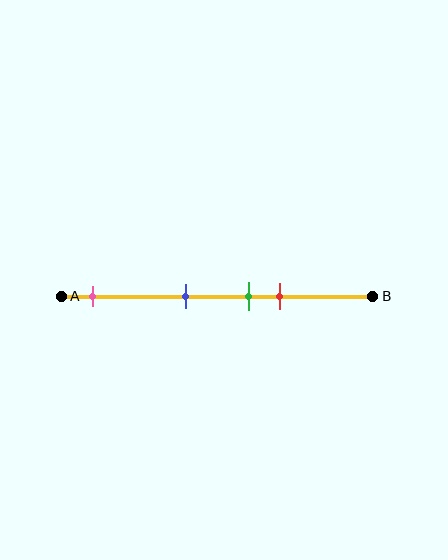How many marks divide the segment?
There are 4 marks dividing the segment.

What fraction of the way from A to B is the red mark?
The red mark is approximately 70% (0.7) of the way from A to B.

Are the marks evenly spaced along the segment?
No, the marks are not evenly spaced.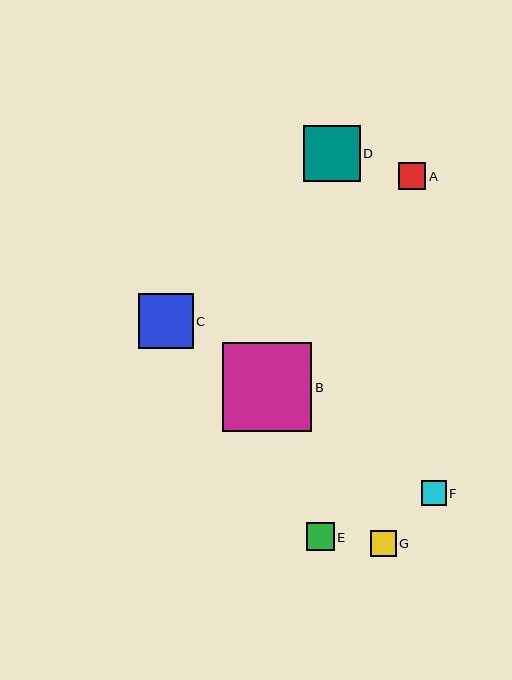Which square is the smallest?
Square F is the smallest with a size of approximately 25 pixels.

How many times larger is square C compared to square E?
Square C is approximately 1.9 times the size of square E.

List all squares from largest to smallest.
From largest to smallest: B, D, C, E, A, G, F.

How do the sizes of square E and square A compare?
Square E and square A are approximately the same size.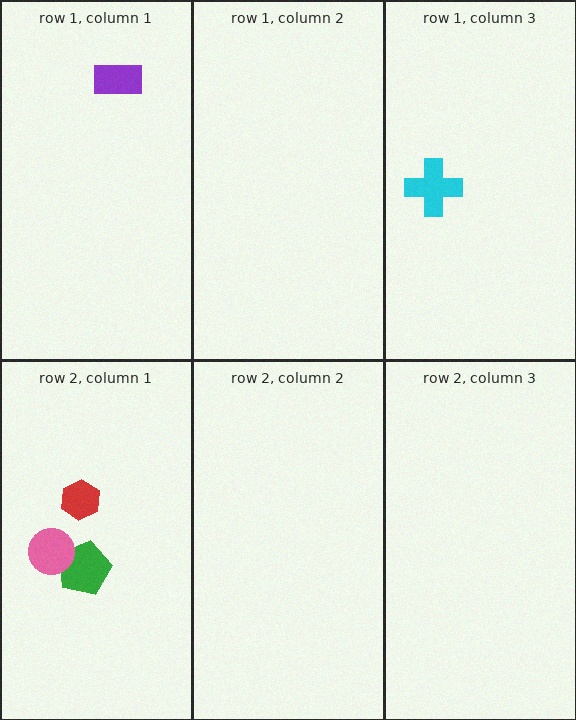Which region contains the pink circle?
The row 2, column 1 region.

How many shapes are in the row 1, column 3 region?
1.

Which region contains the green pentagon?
The row 2, column 1 region.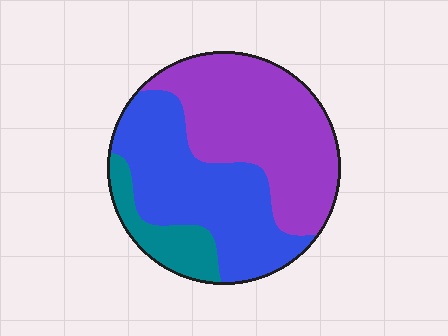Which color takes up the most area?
Purple, at roughly 45%.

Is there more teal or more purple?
Purple.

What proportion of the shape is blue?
Blue covers around 40% of the shape.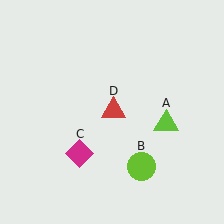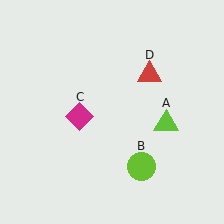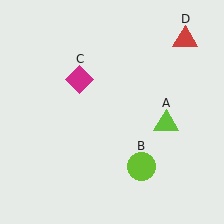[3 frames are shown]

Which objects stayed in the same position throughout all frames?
Lime triangle (object A) and lime circle (object B) remained stationary.